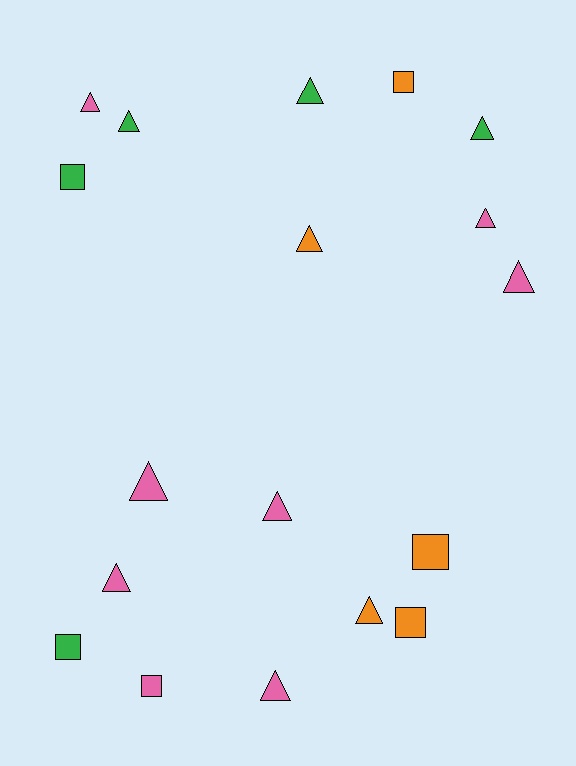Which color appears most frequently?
Pink, with 8 objects.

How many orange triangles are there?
There are 2 orange triangles.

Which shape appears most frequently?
Triangle, with 12 objects.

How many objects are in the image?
There are 18 objects.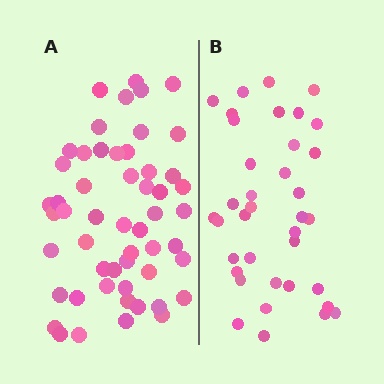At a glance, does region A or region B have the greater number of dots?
Region A (the left region) has more dots.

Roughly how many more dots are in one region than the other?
Region A has approximately 15 more dots than region B.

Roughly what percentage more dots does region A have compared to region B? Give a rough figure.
About 45% more.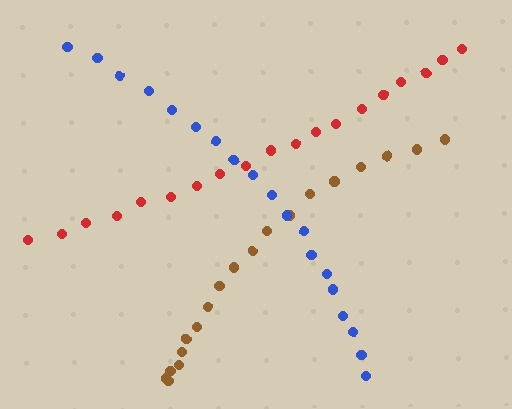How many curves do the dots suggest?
There are 3 distinct paths.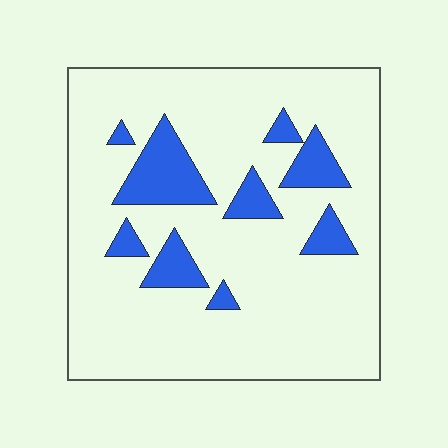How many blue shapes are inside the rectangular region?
9.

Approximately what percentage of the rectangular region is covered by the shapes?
Approximately 15%.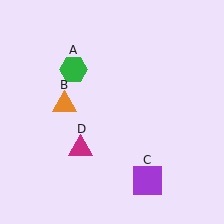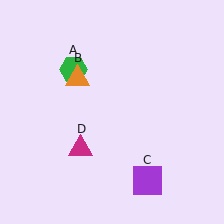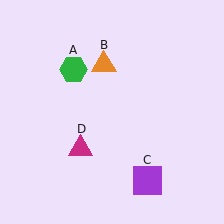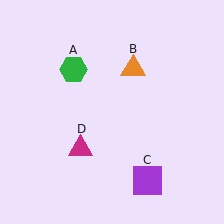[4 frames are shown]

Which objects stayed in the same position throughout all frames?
Green hexagon (object A) and purple square (object C) and magenta triangle (object D) remained stationary.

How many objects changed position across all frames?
1 object changed position: orange triangle (object B).